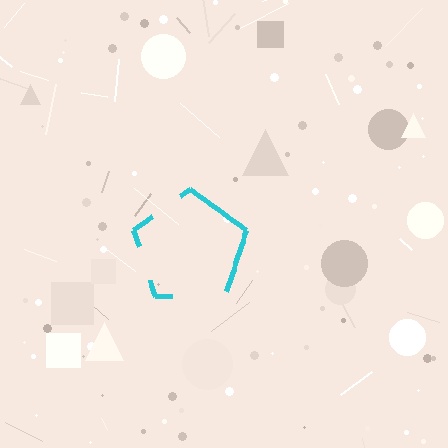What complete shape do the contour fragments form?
The contour fragments form a pentagon.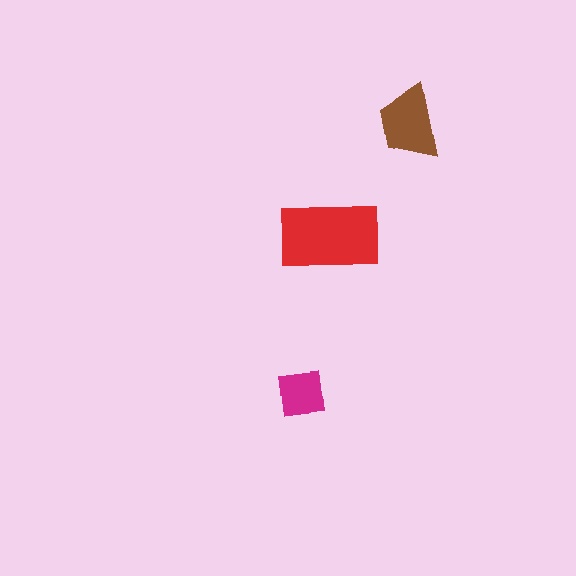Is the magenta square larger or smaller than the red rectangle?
Smaller.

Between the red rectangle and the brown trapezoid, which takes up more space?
The red rectangle.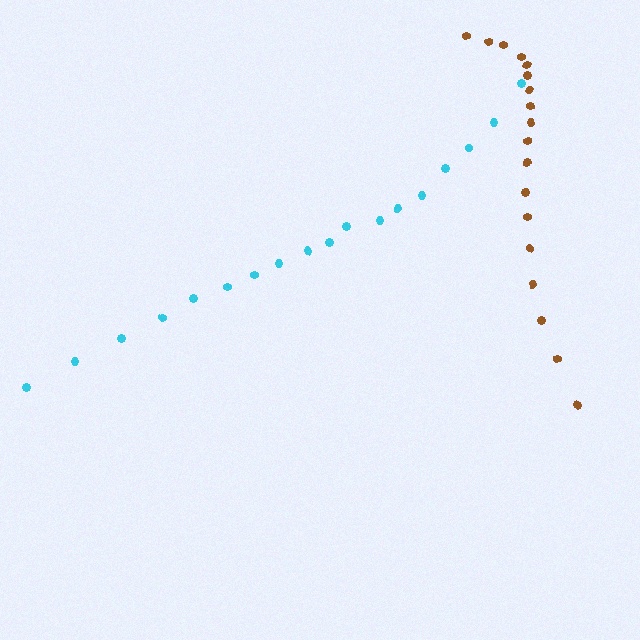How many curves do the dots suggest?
There are 2 distinct paths.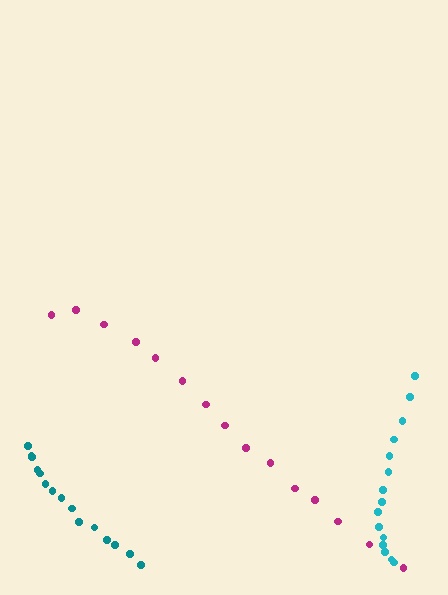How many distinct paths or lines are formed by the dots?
There are 3 distinct paths.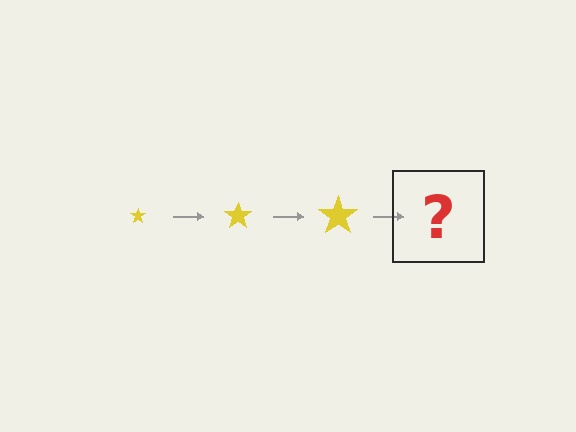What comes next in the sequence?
The next element should be a yellow star, larger than the previous one.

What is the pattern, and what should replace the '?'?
The pattern is that the star gets progressively larger each step. The '?' should be a yellow star, larger than the previous one.